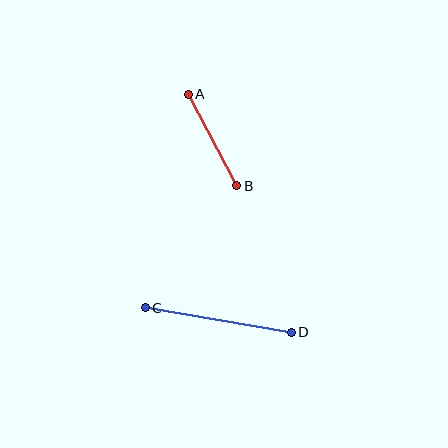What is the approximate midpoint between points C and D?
The midpoint is at approximately (218, 320) pixels.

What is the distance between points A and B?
The distance is approximately 103 pixels.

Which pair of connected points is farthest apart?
Points C and D are farthest apart.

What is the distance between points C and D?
The distance is approximately 148 pixels.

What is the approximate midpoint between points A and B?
The midpoint is at approximately (213, 140) pixels.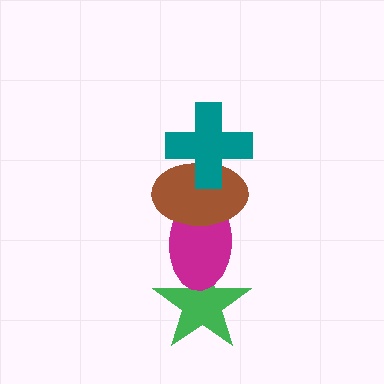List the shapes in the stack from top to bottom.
From top to bottom: the teal cross, the brown ellipse, the magenta ellipse, the green star.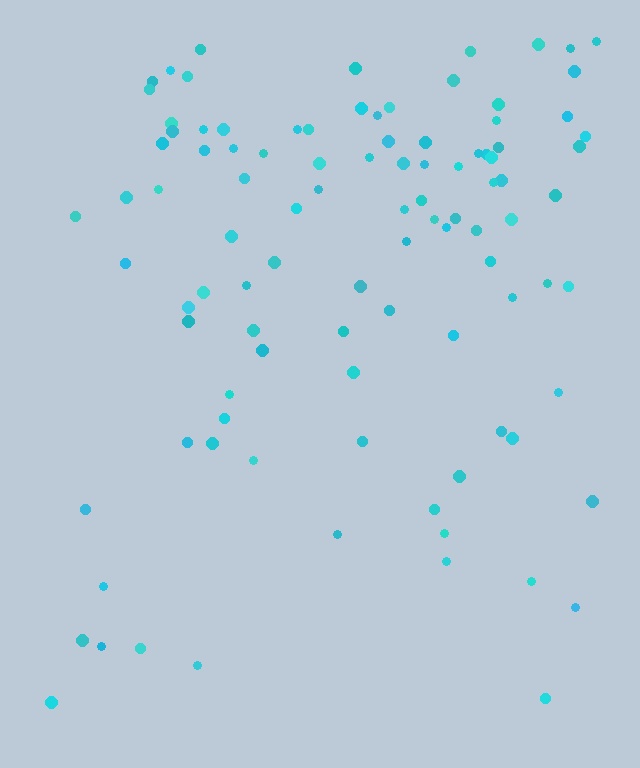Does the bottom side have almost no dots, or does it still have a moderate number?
Still a moderate number, just noticeably fewer than the top.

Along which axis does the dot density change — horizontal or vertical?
Vertical.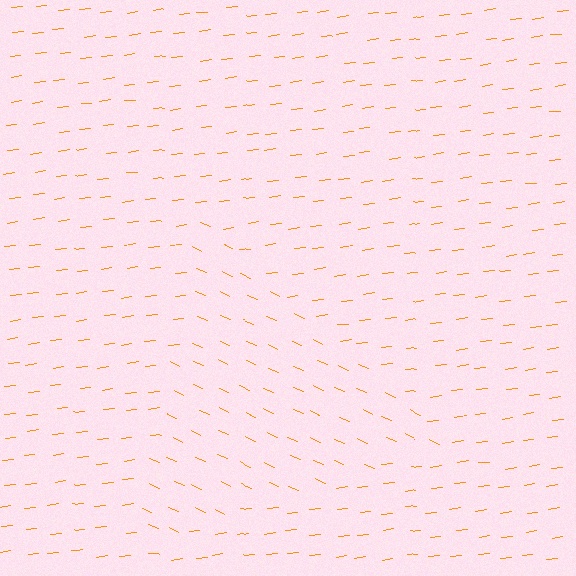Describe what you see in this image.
The image is filled with small orange line segments. A triangle region in the image has lines oriented differently from the surrounding lines, creating a visible texture boundary.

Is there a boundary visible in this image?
Yes, there is a texture boundary formed by a change in line orientation.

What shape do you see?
I see a triangle.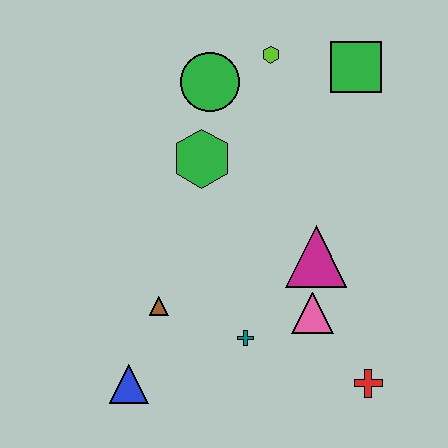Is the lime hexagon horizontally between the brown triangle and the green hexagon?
No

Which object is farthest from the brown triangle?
The green square is farthest from the brown triangle.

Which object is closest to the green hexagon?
The green circle is closest to the green hexagon.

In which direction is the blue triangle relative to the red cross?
The blue triangle is to the left of the red cross.